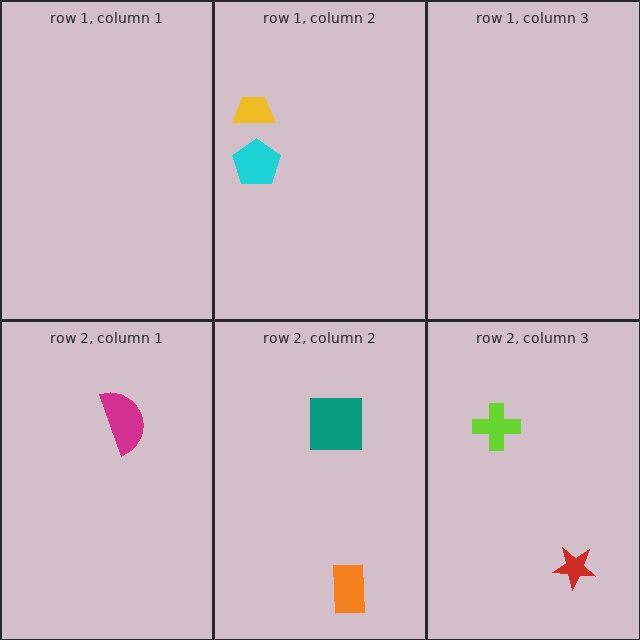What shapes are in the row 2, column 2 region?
The orange rectangle, the teal square.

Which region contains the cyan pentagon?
The row 1, column 2 region.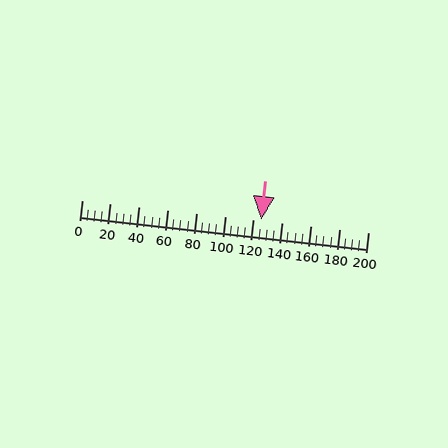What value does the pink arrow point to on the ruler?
The pink arrow points to approximately 125.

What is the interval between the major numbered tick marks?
The major tick marks are spaced 20 units apart.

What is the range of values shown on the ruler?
The ruler shows values from 0 to 200.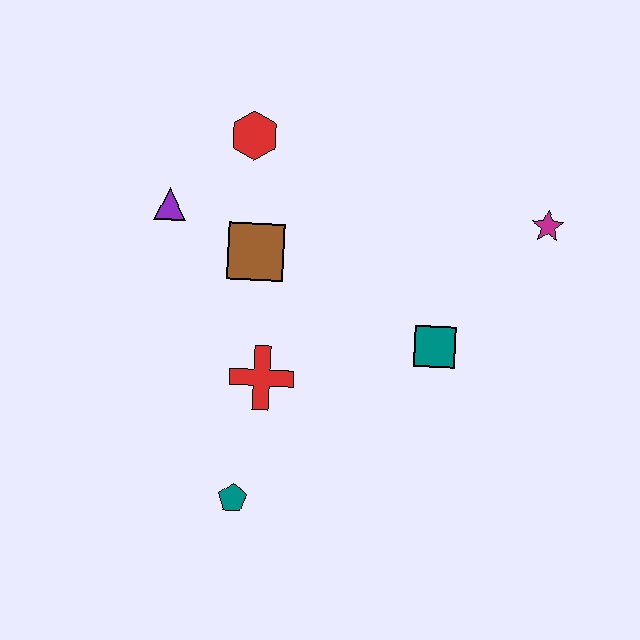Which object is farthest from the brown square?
The magenta star is farthest from the brown square.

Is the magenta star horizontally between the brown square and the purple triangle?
No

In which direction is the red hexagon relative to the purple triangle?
The red hexagon is to the right of the purple triangle.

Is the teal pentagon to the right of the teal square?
No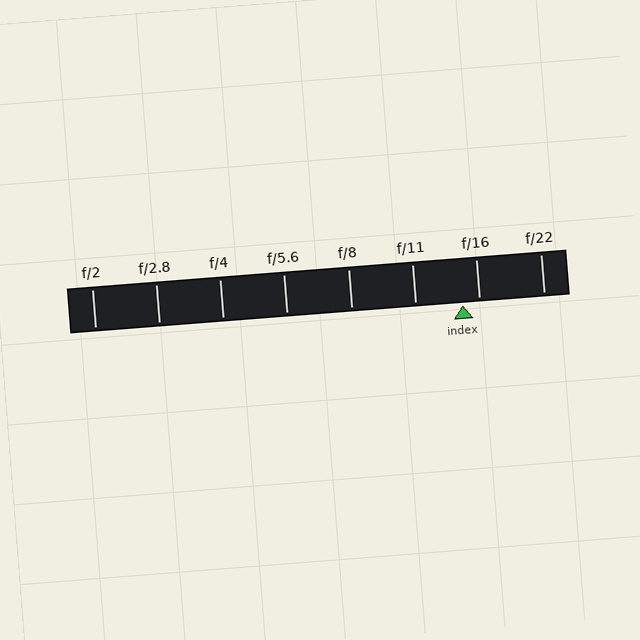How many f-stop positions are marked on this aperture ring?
There are 8 f-stop positions marked.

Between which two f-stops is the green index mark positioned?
The index mark is between f/11 and f/16.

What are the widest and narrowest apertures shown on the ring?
The widest aperture shown is f/2 and the narrowest is f/22.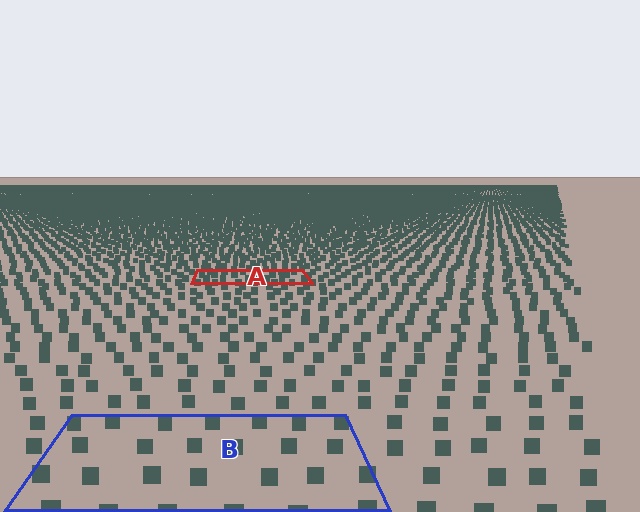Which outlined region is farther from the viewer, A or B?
Region A is farther from the viewer — the texture elements inside it appear smaller and more densely packed.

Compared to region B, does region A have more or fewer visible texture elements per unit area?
Region A has more texture elements per unit area — they are packed more densely because it is farther away.